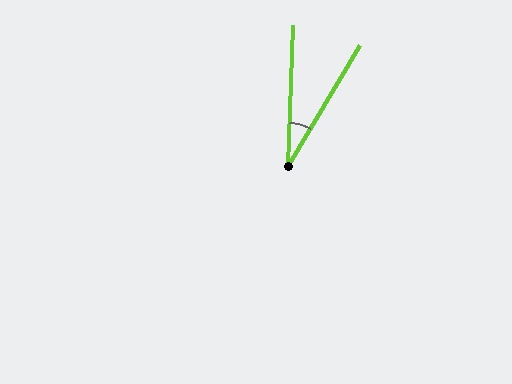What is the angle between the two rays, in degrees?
Approximately 28 degrees.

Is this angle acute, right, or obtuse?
It is acute.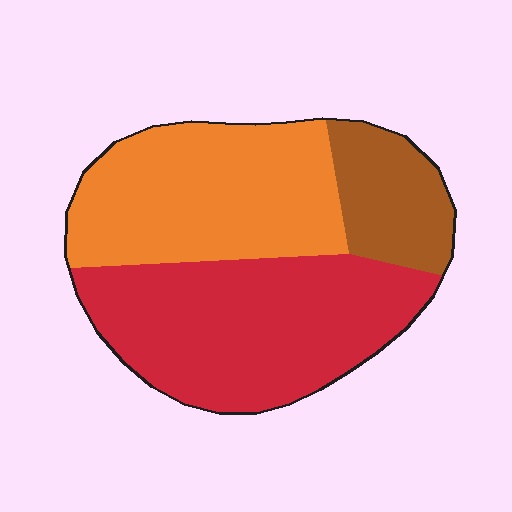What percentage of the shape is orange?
Orange covers about 40% of the shape.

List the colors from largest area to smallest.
From largest to smallest: red, orange, brown.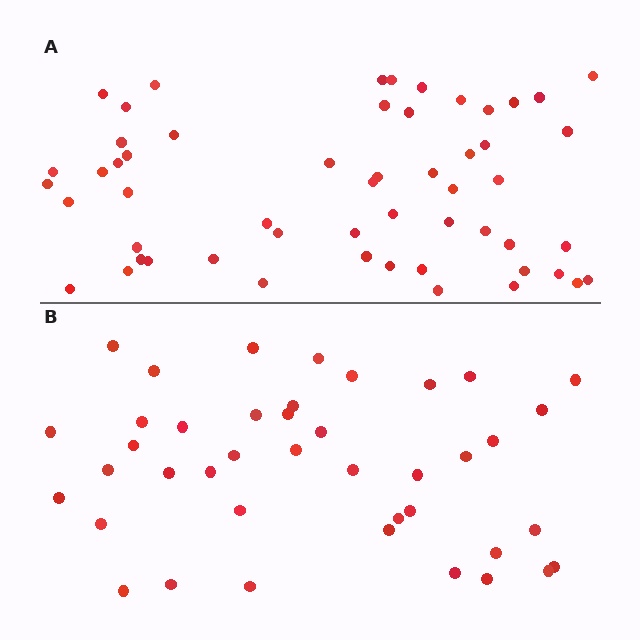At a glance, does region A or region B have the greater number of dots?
Region A (the top region) has more dots.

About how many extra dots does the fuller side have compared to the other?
Region A has approximately 15 more dots than region B.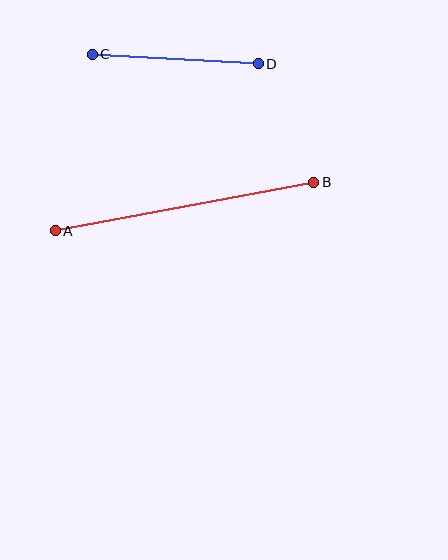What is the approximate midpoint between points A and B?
The midpoint is at approximately (184, 207) pixels.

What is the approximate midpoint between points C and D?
The midpoint is at approximately (175, 59) pixels.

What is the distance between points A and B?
The distance is approximately 263 pixels.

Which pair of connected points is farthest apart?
Points A and B are farthest apart.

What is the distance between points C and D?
The distance is approximately 167 pixels.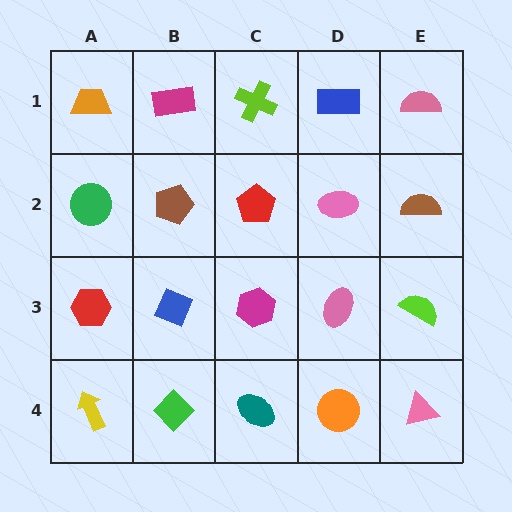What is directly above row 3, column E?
A brown semicircle.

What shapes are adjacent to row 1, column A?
A green circle (row 2, column A), a magenta rectangle (row 1, column B).